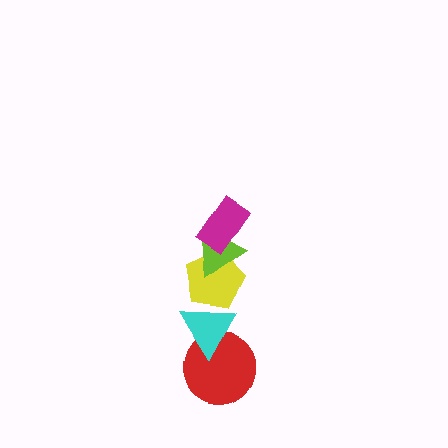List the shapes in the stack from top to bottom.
From top to bottom: the magenta rectangle, the lime triangle, the yellow pentagon, the cyan triangle, the red circle.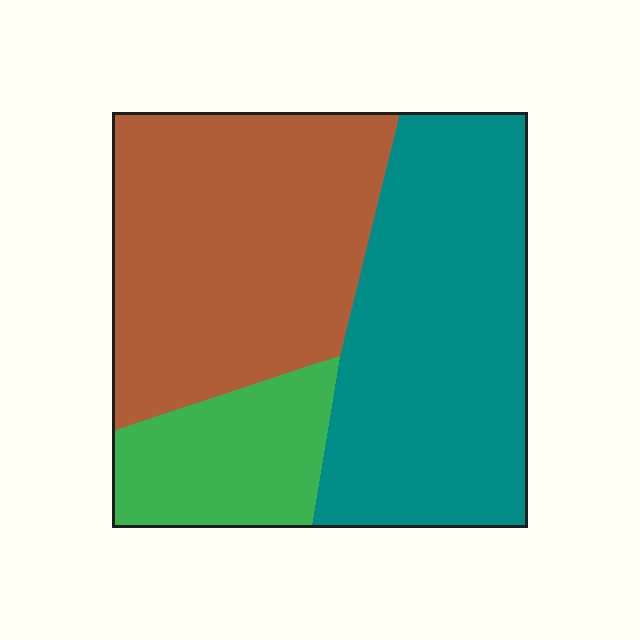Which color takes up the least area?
Green, at roughly 15%.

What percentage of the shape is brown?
Brown covers roughly 40% of the shape.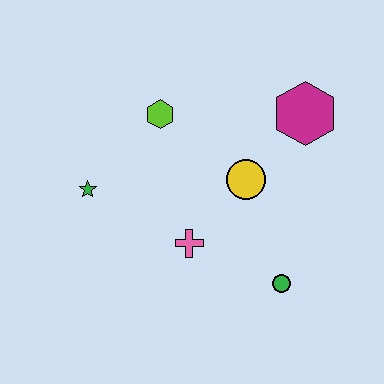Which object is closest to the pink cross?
The yellow circle is closest to the pink cross.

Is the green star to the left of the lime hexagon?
Yes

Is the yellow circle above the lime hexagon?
No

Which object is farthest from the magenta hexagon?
The green star is farthest from the magenta hexagon.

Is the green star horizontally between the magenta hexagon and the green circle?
No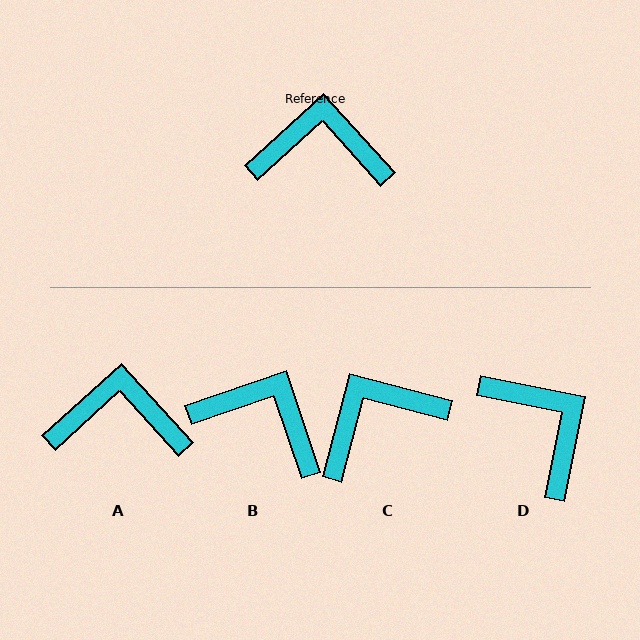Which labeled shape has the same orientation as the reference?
A.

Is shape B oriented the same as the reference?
No, it is off by about 24 degrees.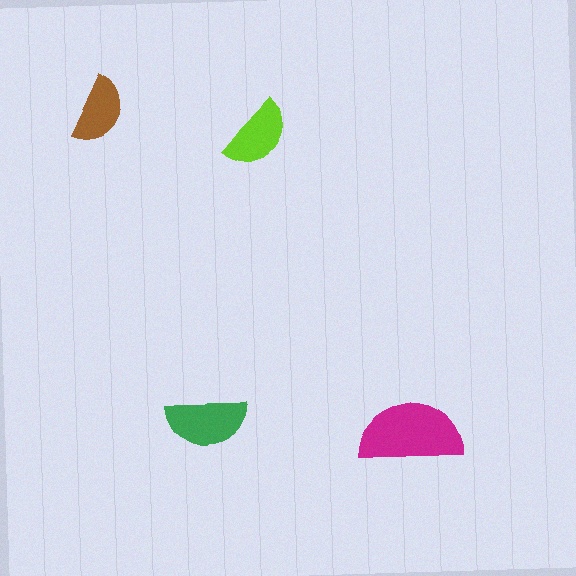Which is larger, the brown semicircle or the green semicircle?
The green one.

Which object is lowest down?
The magenta semicircle is bottommost.